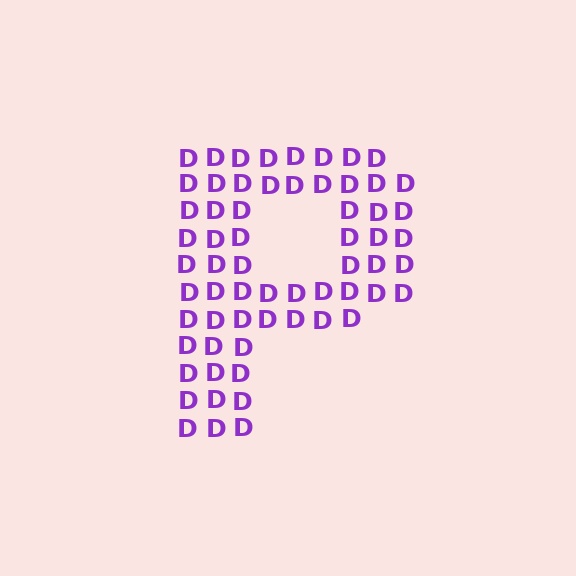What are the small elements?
The small elements are letter D's.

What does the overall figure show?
The overall figure shows the letter P.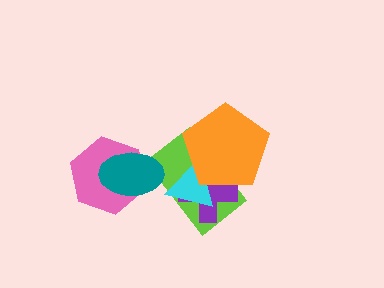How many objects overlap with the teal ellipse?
2 objects overlap with the teal ellipse.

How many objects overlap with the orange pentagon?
3 objects overlap with the orange pentagon.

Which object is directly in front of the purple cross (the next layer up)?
The cyan triangle is directly in front of the purple cross.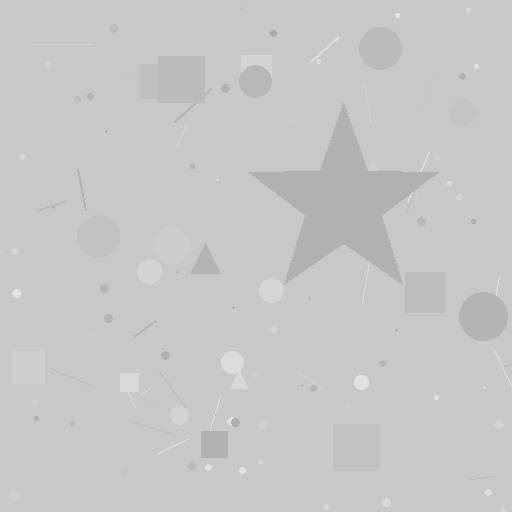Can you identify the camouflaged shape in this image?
The camouflaged shape is a star.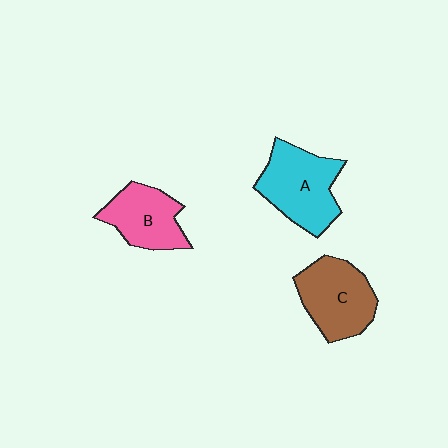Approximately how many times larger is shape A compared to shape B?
Approximately 1.3 times.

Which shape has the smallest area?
Shape B (pink).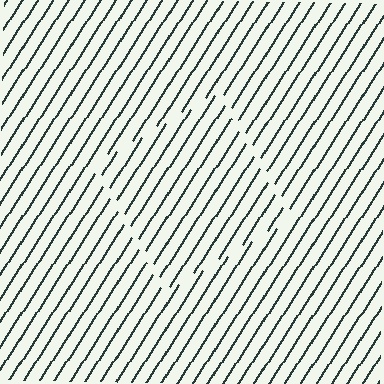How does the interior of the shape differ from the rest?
The interior of the shape contains the same grating, shifted by half a period — the contour is defined by the phase discontinuity where line-ends from the inner and outer gratings abut.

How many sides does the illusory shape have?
4 sides — the line-ends trace a square.